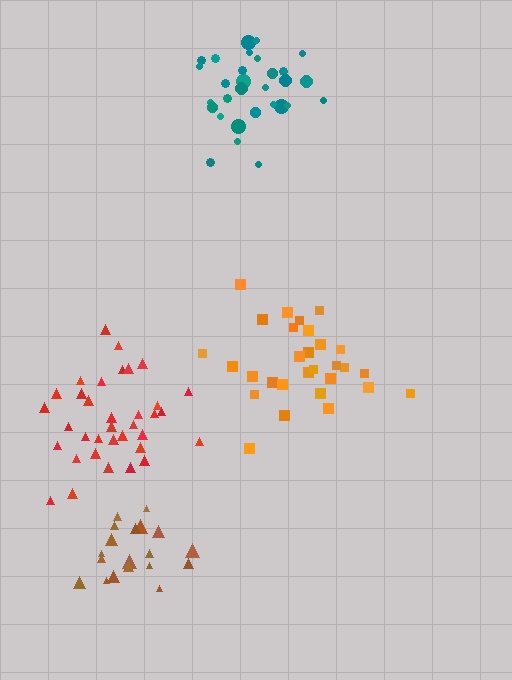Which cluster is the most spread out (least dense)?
Orange.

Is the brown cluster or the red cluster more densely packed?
Red.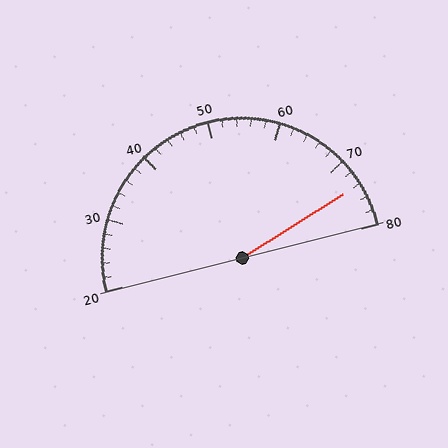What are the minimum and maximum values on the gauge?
The gauge ranges from 20 to 80.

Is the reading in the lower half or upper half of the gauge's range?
The reading is in the upper half of the range (20 to 80).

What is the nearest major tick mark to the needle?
The nearest major tick mark is 70.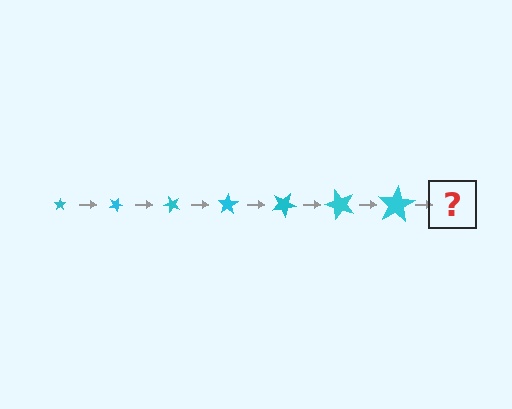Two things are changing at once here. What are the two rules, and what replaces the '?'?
The two rules are that the star grows larger each step and it rotates 25 degrees each step. The '?' should be a star, larger than the previous one and rotated 175 degrees from the start.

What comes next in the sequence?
The next element should be a star, larger than the previous one and rotated 175 degrees from the start.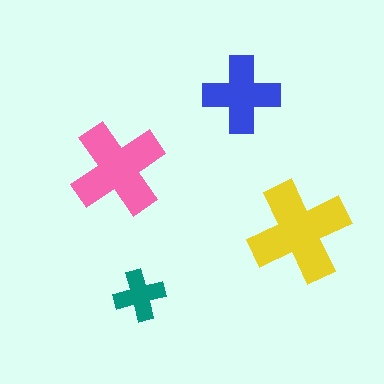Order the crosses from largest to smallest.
the yellow one, the pink one, the blue one, the teal one.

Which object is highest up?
The blue cross is topmost.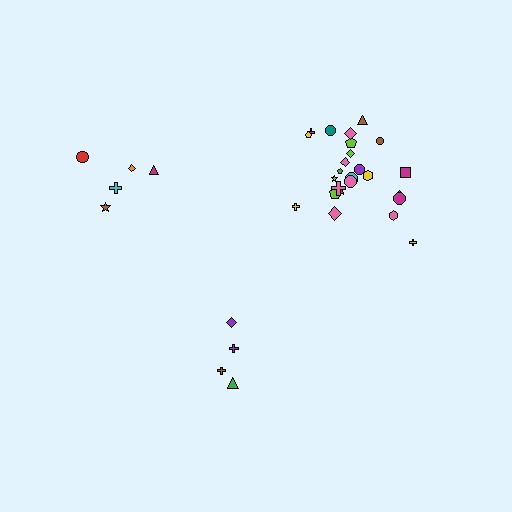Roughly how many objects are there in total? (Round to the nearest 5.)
Roughly 35 objects in total.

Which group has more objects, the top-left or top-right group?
The top-right group.